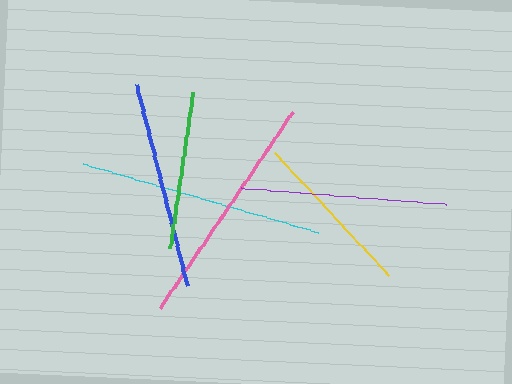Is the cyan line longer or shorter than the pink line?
The cyan line is longer than the pink line.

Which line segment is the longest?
The cyan line is the longest at approximately 245 pixels.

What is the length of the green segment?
The green segment is approximately 158 pixels long.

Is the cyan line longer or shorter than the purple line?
The cyan line is longer than the purple line.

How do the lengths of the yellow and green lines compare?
The yellow and green lines are approximately the same length.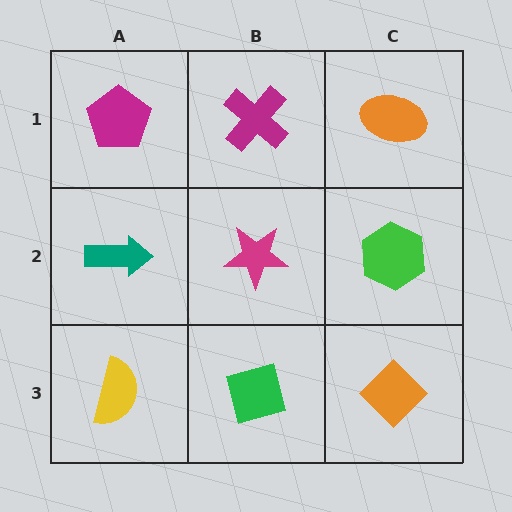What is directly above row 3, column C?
A green hexagon.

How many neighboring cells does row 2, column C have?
3.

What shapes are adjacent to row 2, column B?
A magenta cross (row 1, column B), a green diamond (row 3, column B), a teal arrow (row 2, column A), a green hexagon (row 2, column C).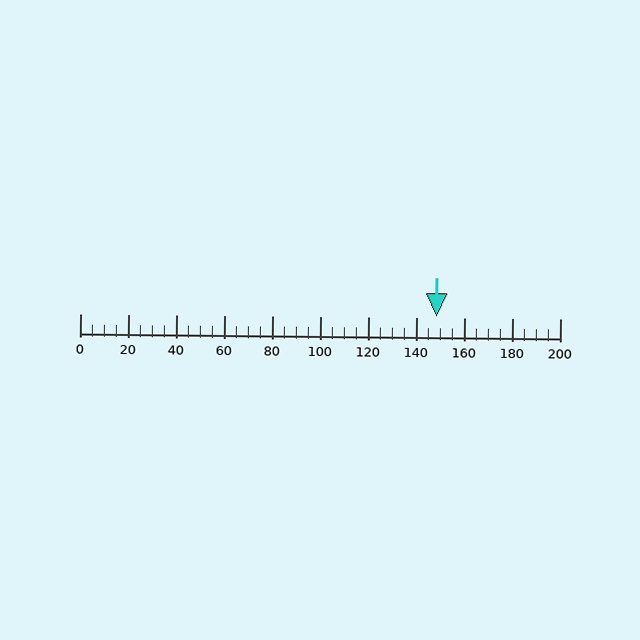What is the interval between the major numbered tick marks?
The major tick marks are spaced 20 units apart.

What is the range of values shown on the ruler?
The ruler shows values from 0 to 200.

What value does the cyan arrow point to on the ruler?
The cyan arrow points to approximately 149.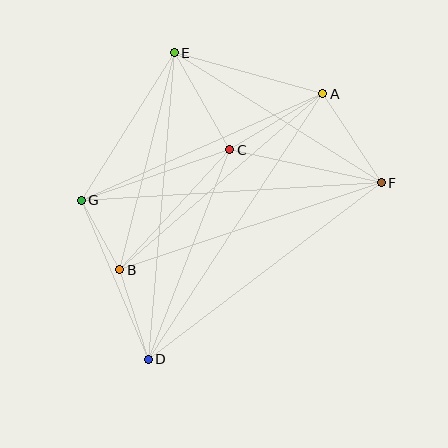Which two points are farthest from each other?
Points A and D are farthest from each other.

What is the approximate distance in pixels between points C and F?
The distance between C and F is approximately 155 pixels.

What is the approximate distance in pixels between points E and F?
The distance between E and F is approximately 245 pixels.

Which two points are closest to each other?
Points B and G are closest to each other.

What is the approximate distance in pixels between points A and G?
The distance between A and G is approximately 264 pixels.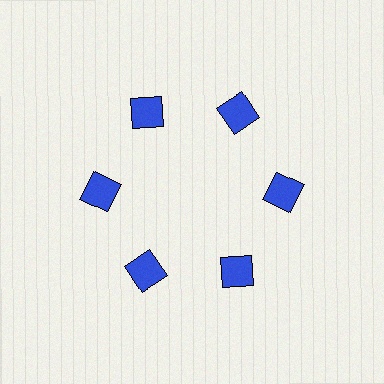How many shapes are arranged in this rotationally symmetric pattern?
There are 6 shapes, arranged in 6 groups of 1.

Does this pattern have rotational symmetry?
Yes, this pattern has 6-fold rotational symmetry. It looks the same after rotating 60 degrees around the center.